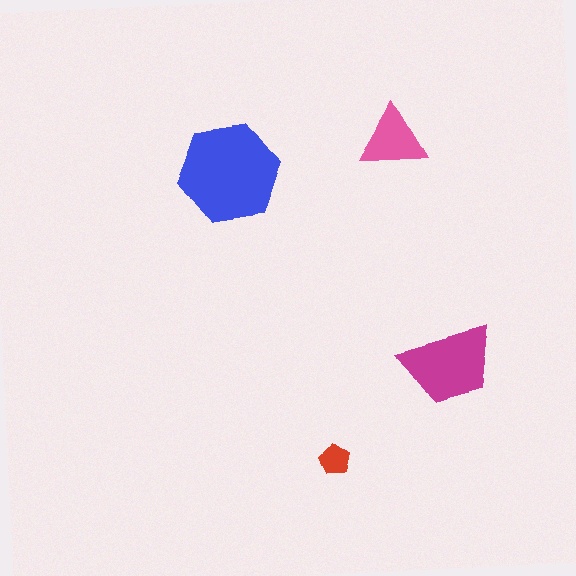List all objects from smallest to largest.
The red pentagon, the pink triangle, the magenta trapezoid, the blue hexagon.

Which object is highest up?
The pink triangle is topmost.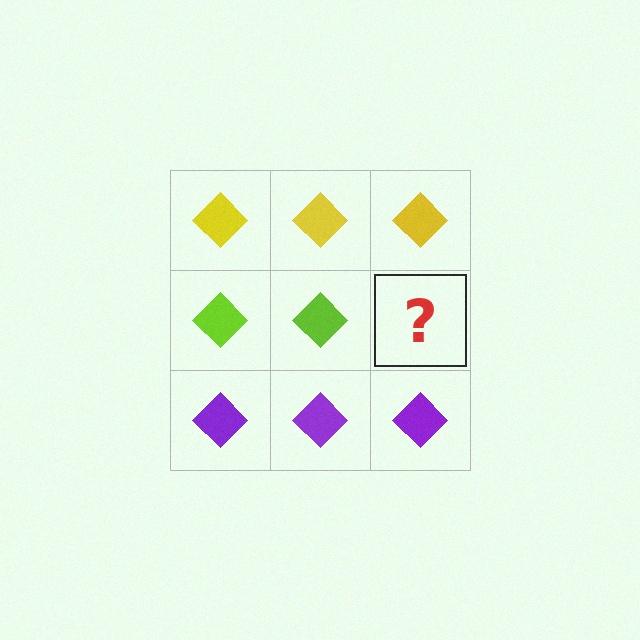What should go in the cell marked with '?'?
The missing cell should contain a lime diamond.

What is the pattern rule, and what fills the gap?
The rule is that each row has a consistent color. The gap should be filled with a lime diamond.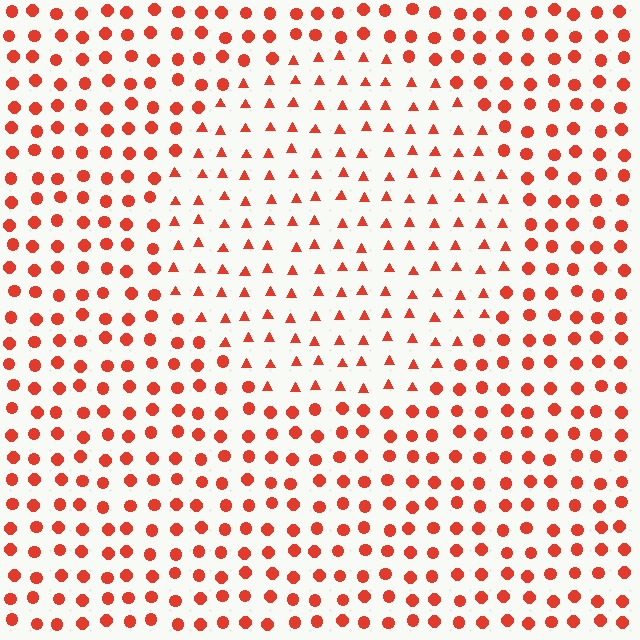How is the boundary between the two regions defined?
The boundary is defined by a change in element shape: triangles inside vs. circles outside. All elements share the same color and spacing.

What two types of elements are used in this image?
The image uses triangles inside the circle region and circles outside it.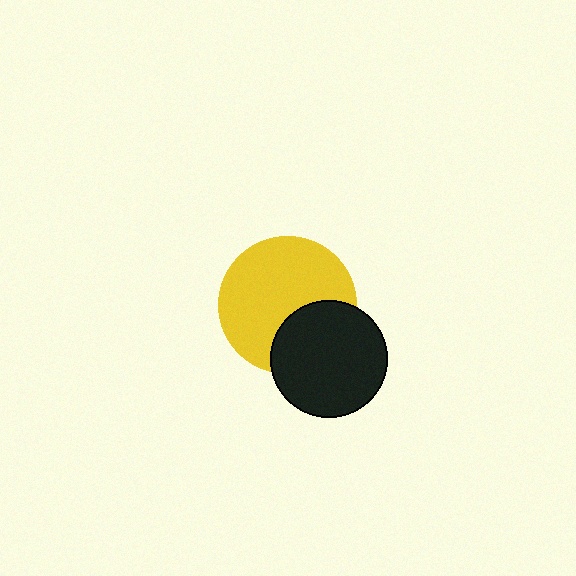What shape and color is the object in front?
The object in front is a black circle.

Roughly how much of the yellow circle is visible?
Most of it is visible (roughly 70%).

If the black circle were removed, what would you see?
You would see the complete yellow circle.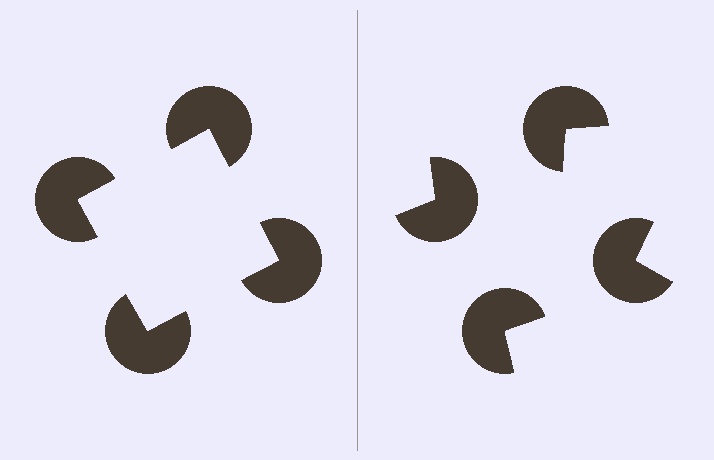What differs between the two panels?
The pac-man discs are positioned identically on both sides; only the wedge orientations differ. On the left they align to a square; on the right they are misaligned.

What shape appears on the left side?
An illusory square.